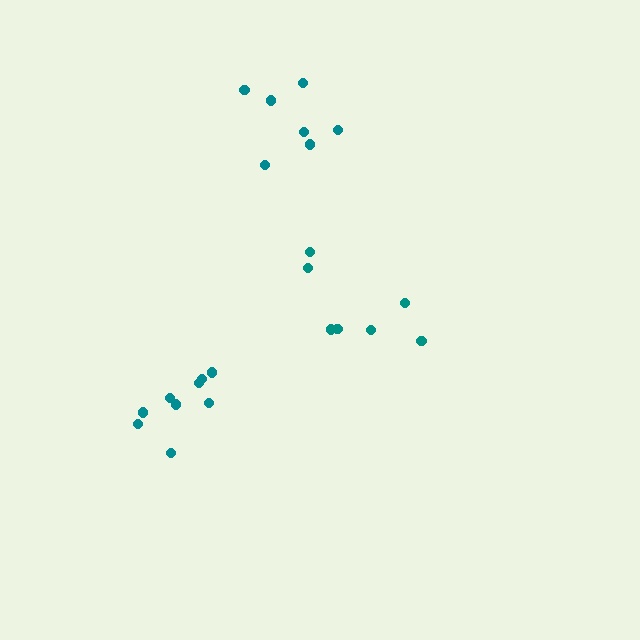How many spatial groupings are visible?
There are 3 spatial groupings.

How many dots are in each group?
Group 1: 7 dots, Group 2: 9 dots, Group 3: 7 dots (23 total).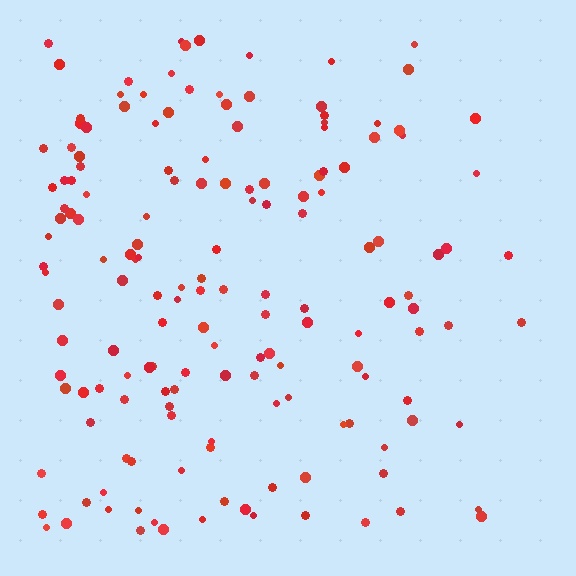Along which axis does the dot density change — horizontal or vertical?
Horizontal.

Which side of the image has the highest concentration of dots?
The left.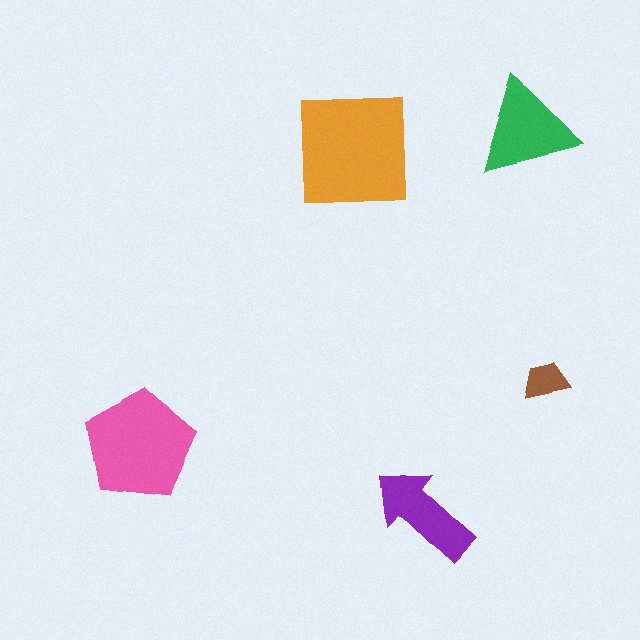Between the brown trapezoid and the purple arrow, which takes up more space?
The purple arrow.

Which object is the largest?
The orange square.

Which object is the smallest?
The brown trapezoid.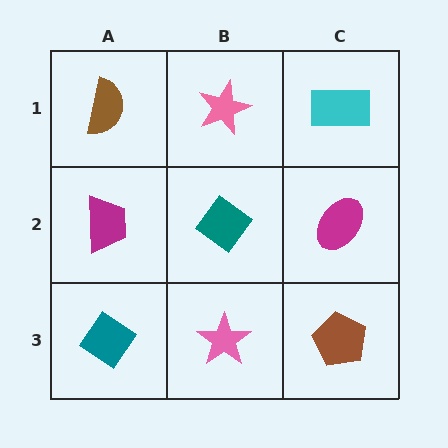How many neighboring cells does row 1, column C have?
2.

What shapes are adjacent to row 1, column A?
A magenta trapezoid (row 2, column A), a pink star (row 1, column B).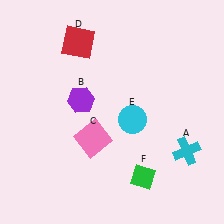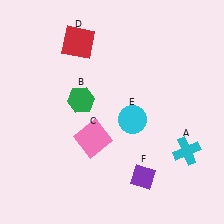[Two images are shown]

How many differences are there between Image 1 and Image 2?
There are 2 differences between the two images.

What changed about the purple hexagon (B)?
In Image 1, B is purple. In Image 2, it changed to green.